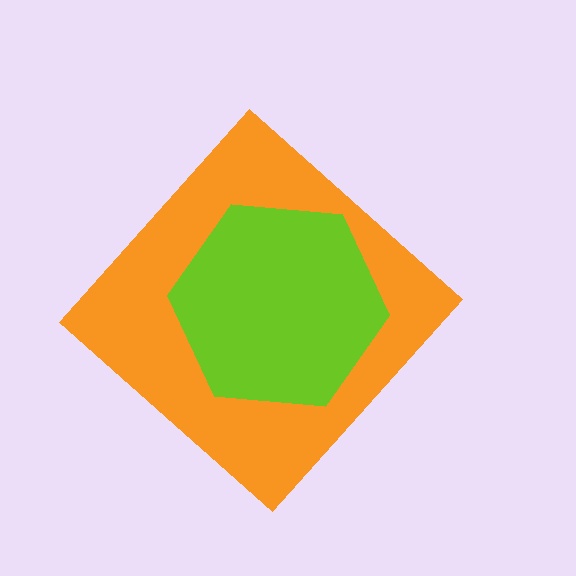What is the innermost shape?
The lime hexagon.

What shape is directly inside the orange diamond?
The lime hexagon.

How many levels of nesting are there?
2.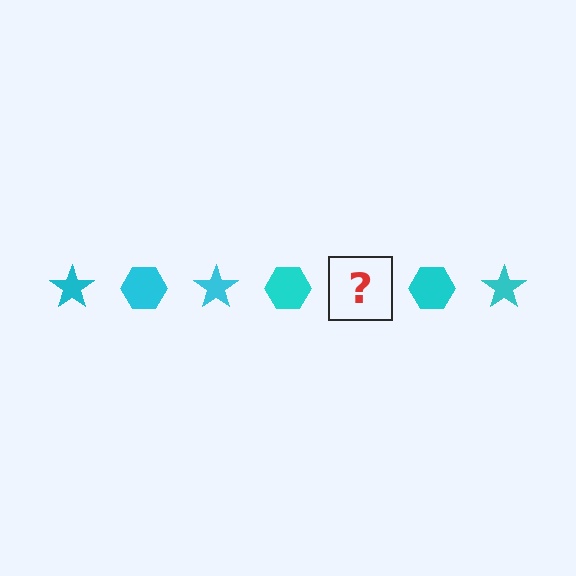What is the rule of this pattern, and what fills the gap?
The rule is that the pattern cycles through star, hexagon shapes in cyan. The gap should be filled with a cyan star.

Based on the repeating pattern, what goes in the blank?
The blank should be a cyan star.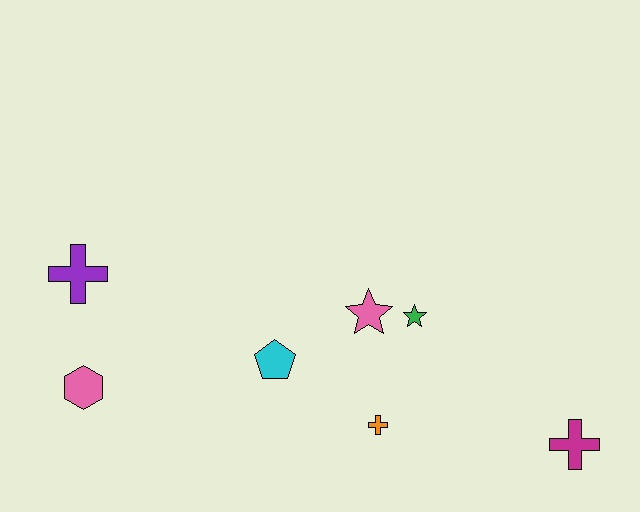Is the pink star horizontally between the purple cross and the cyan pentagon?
No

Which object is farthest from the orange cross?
The purple cross is farthest from the orange cross.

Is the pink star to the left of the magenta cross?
Yes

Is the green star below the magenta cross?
No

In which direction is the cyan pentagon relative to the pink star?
The cyan pentagon is to the left of the pink star.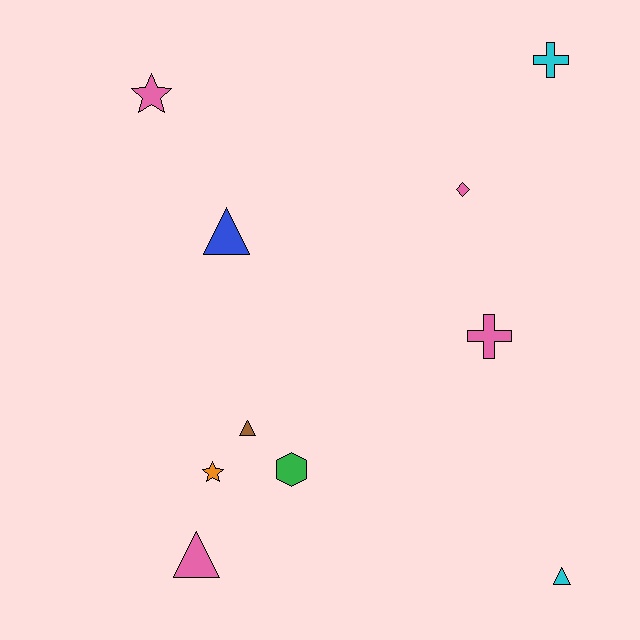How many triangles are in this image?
There are 4 triangles.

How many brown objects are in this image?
There is 1 brown object.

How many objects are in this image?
There are 10 objects.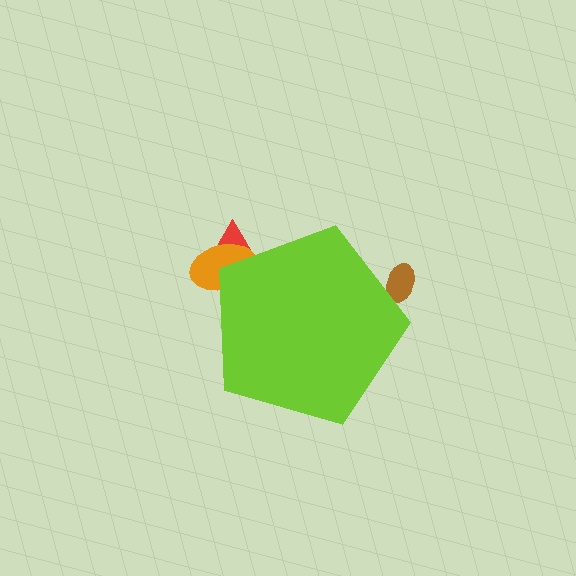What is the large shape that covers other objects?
A lime pentagon.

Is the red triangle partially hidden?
Yes, the red triangle is partially hidden behind the lime pentagon.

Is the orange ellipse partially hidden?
Yes, the orange ellipse is partially hidden behind the lime pentagon.